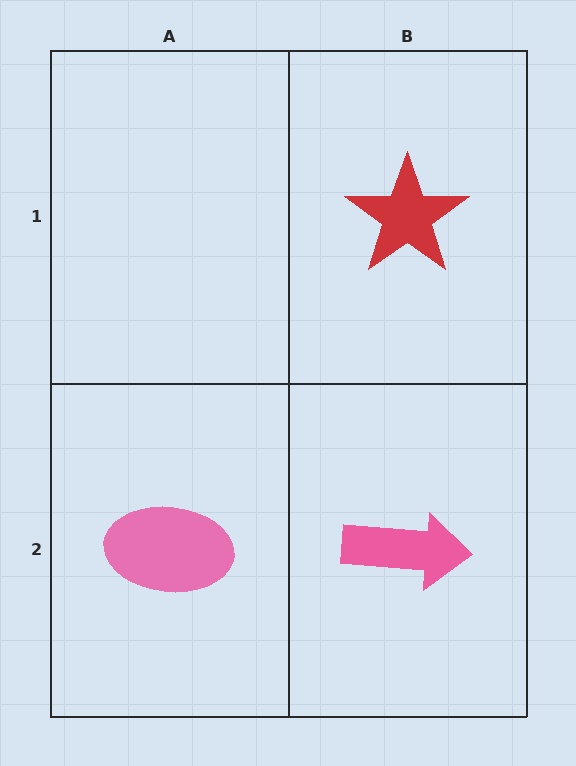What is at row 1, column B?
A red star.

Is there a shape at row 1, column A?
No, that cell is empty.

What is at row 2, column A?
A pink ellipse.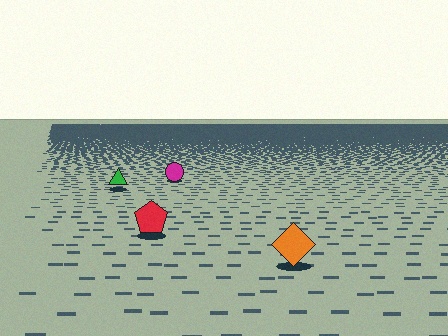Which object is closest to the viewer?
The orange diamond is closest. The texture marks near it are larger and more spread out.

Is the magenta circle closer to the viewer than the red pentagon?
No. The red pentagon is closer — you can tell from the texture gradient: the ground texture is coarser near it.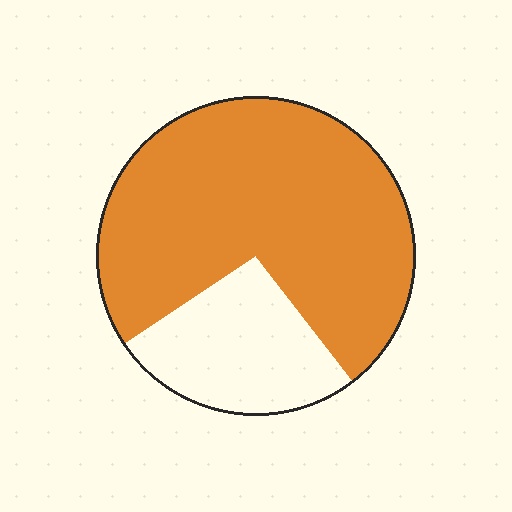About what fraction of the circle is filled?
About three quarters (3/4).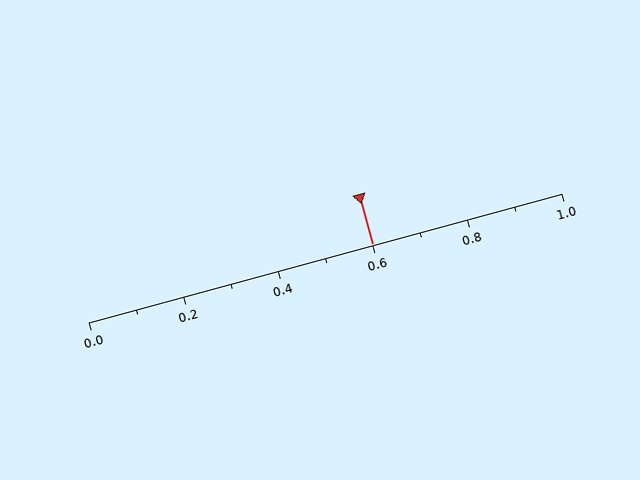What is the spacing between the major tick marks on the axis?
The major ticks are spaced 0.2 apart.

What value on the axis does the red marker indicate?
The marker indicates approximately 0.6.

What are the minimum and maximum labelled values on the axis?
The axis runs from 0.0 to 1.0.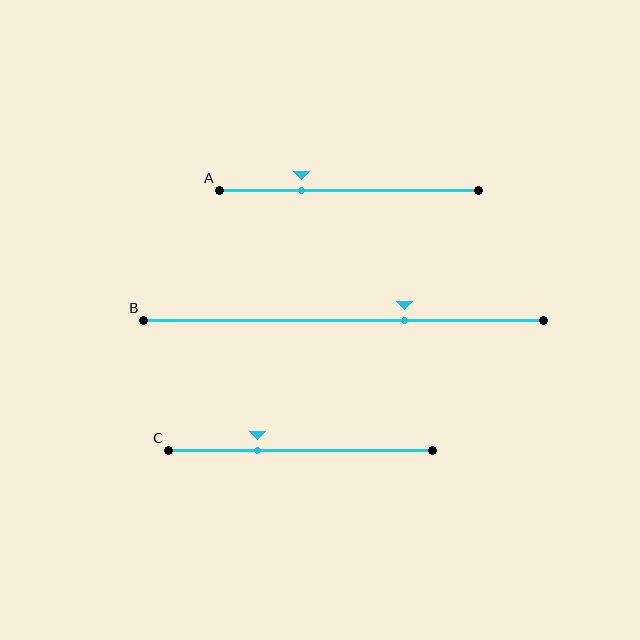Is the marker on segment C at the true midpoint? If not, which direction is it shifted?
No, the marker on segment C is shifted to the left by about 16% of the segment length.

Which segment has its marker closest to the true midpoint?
Segment B has its marker closest to the true midpoint.